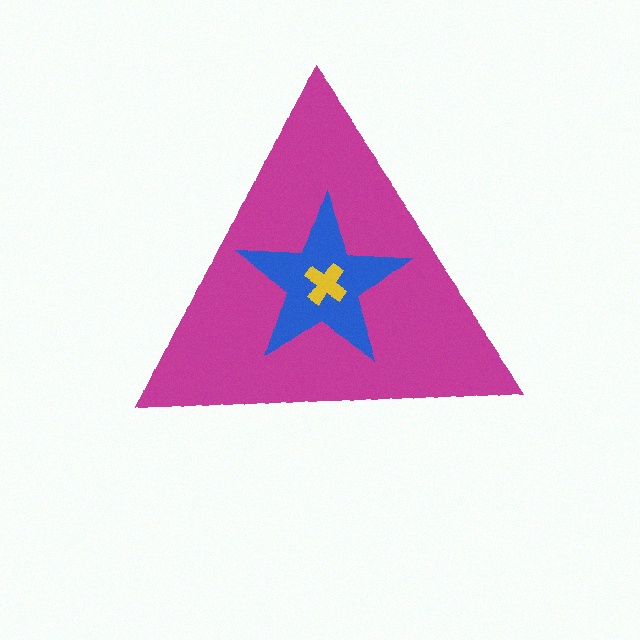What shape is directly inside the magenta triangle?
The blue star.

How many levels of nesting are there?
3.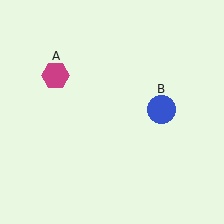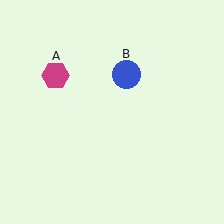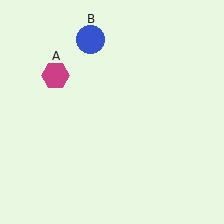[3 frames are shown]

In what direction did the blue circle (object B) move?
The blue circle (object B) moved up and to the left.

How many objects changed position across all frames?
1 object changed position: blue circle (object B).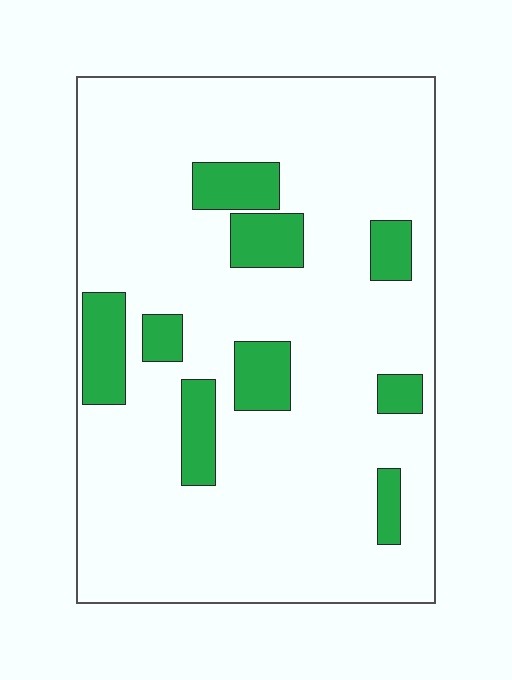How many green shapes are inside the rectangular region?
9.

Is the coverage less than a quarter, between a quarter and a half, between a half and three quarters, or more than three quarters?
Less than a quarter.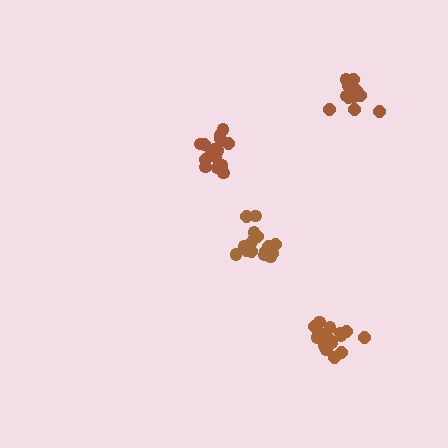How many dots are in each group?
Group 1: 17 dots, Group 2: 18 dots, Group 3: 12 dots, Group 4: 15 dots (62 total).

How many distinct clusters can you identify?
There are 4 distinct clusters.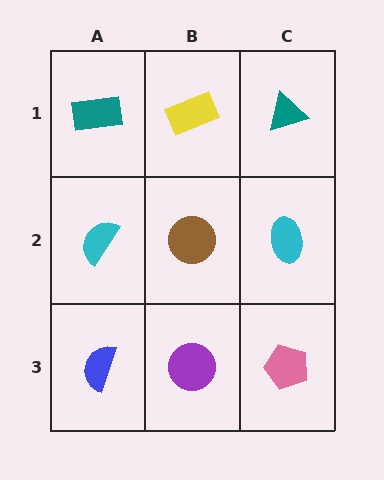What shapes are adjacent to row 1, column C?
A cyan ellipse (row 2, column C), a yellow rectangle (row 1, column B).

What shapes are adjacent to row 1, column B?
A brown circle (row 2, column B), a teal rectangle (row 1, column A), a teal triangle (row 1, column C).